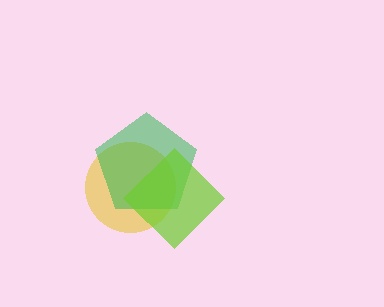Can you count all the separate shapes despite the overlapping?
Yes, there are 3 separate shapes.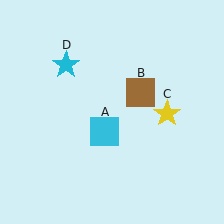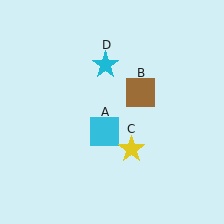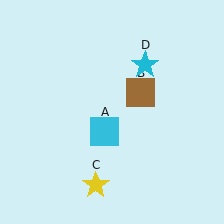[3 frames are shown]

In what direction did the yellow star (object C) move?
The yellow star (object C) moved down and to the left.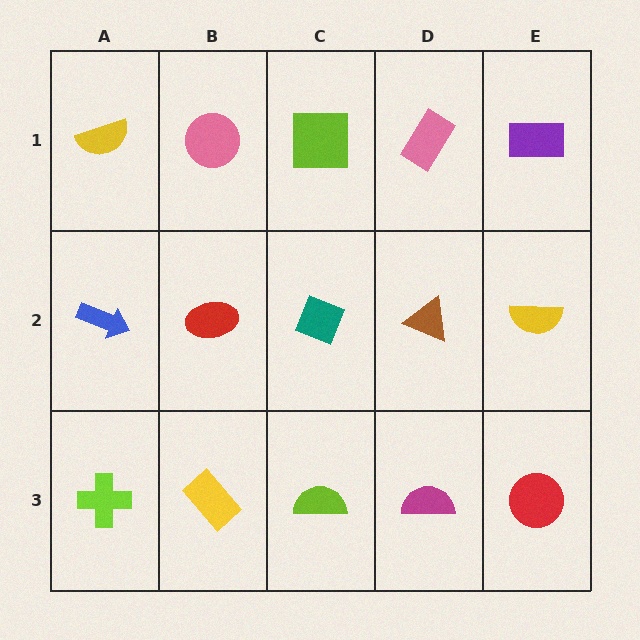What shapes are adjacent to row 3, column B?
A red ellipse (row 2, column B), a lime cross (row 3, column A), a lime semicircle (row 3, column C).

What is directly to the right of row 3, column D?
A red circle.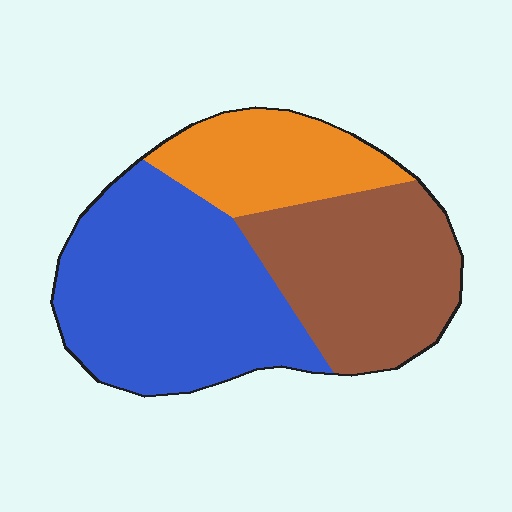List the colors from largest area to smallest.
From largest to smallest: blue, brown, orange.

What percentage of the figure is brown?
Brown covers 33% of the figure.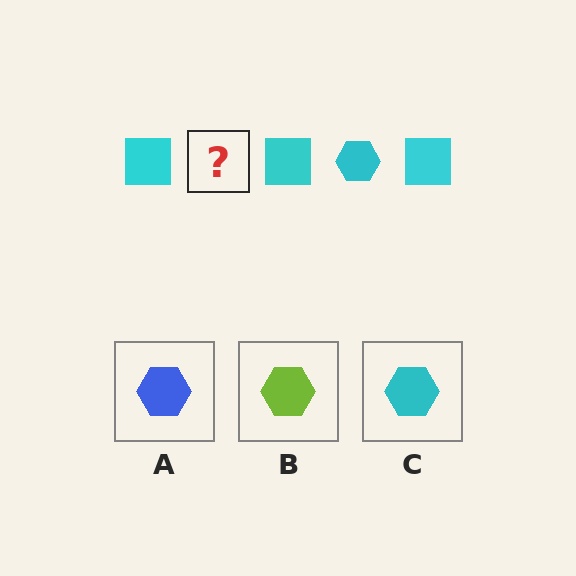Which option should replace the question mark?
Option C.